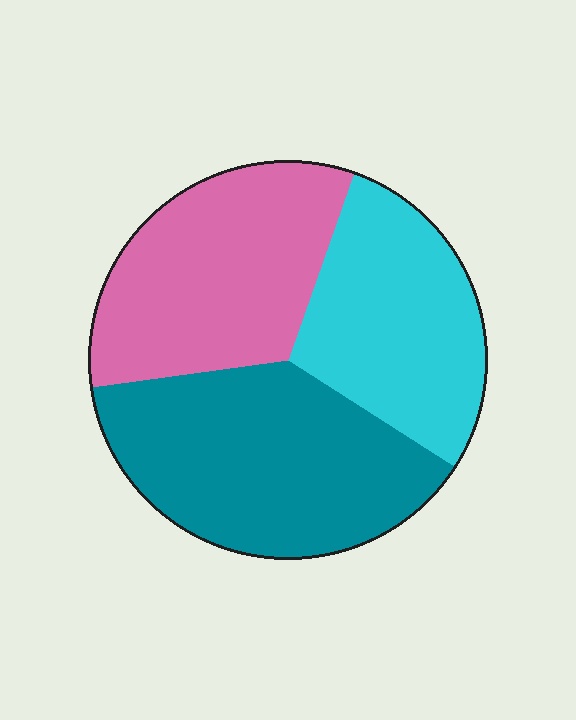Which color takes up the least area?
Cyan, at roughly 30%.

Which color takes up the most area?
Teal, at roughly 40%.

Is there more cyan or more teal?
Teal.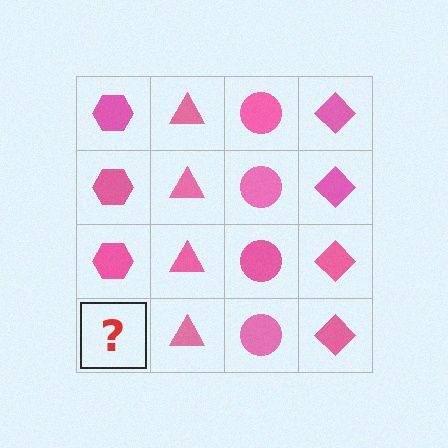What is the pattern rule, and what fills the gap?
The rule is that each column has a consistent shape. The gap should be filled with a pink hexagon.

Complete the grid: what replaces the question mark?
The question mark should be replaced with a pink hexagon.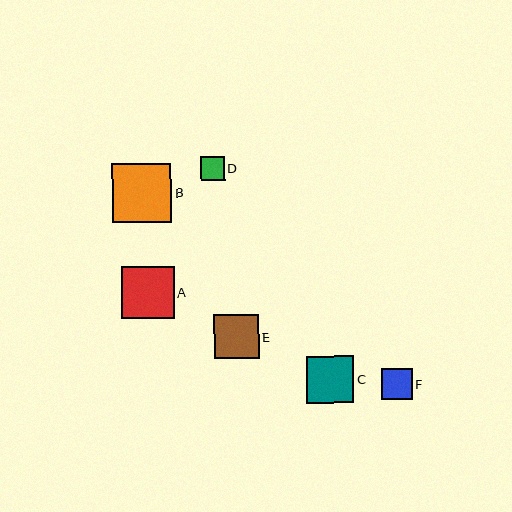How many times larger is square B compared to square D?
Square B is approximately 2.5 times the size of square D.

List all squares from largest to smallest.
From largest to smallest: B, A, C, E, F, D.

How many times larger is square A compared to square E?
Square A is approximately 1.2 times the size of square E.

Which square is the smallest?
Square D is the smallest with a size of approximately 24 pixels.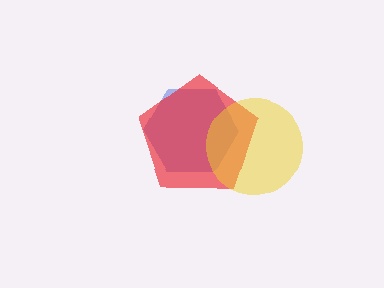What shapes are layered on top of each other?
The layered shapes are: a blue hexagon, a red pentagon, a yellow circle.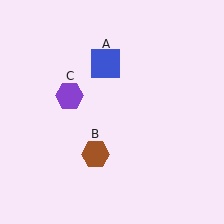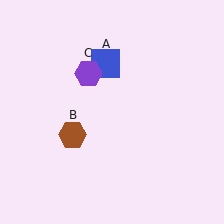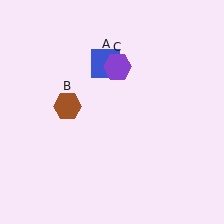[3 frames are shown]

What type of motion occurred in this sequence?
The brown hexagon (object B), purple hexagon (object C) rotated clockwise around the center of the scene.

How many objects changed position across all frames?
2 objects changed position: brown hexagon (object B), purple hexagon (object C).